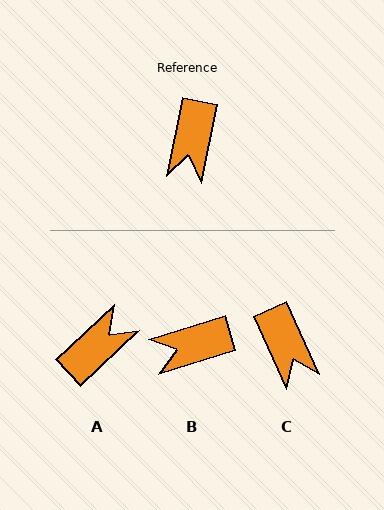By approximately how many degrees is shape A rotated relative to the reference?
Approximately 145 degrees counter-clockwise.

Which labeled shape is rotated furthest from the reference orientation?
A, about 145 degrees away.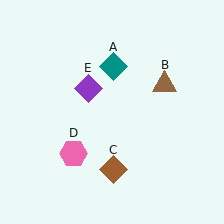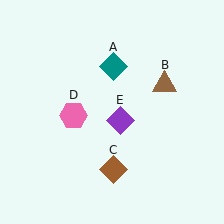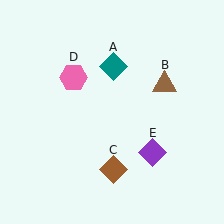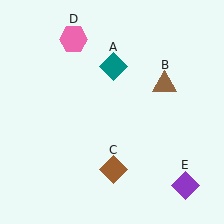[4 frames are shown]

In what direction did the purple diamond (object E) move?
The purple diamond (object E) moved down and to the right.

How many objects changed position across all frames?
2 objects changed position: pink hexagon (object D), purple diamond (object E).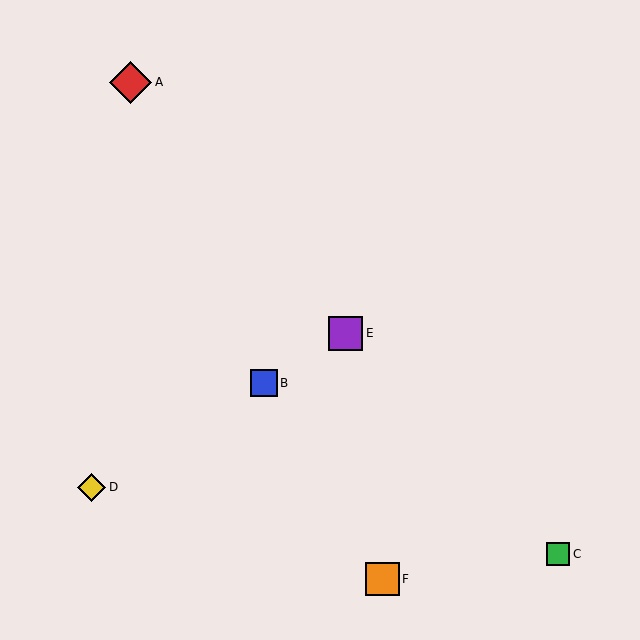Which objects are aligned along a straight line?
Objects B, D, E are aligned along a straight line.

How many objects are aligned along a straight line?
3 objects (B, D, E) are aligned along a straight line.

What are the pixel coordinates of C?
Object C is at (558, 554).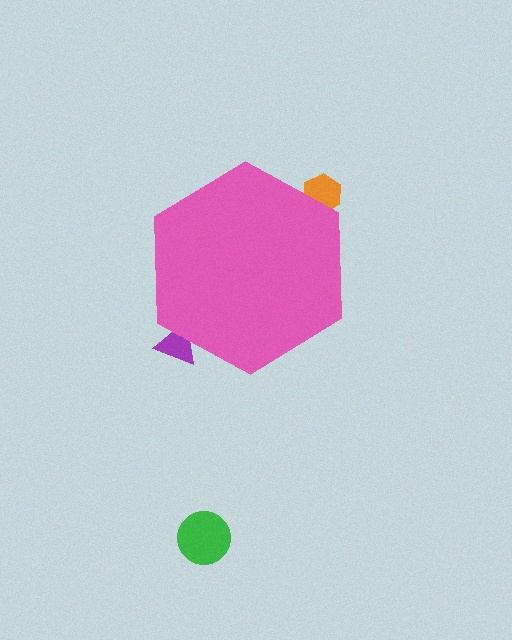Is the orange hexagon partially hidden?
Yes, the orange hexagon is partially hidden behind the pink hexagon.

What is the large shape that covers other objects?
A pink hexagon.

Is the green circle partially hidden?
No, the green circle is fully visible.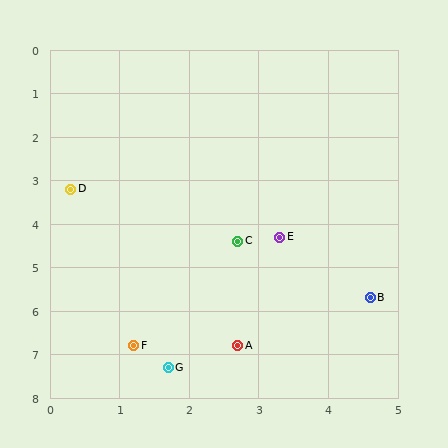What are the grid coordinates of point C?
Point C is at approximately (2.7, 4.4).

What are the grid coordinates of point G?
Point G is at approximately (1.7, 7.3).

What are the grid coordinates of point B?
Point B is at approximately (4.6, 5.7).